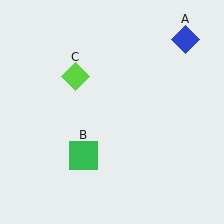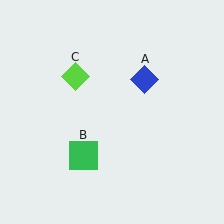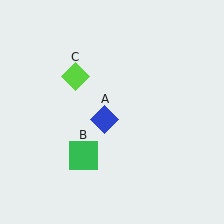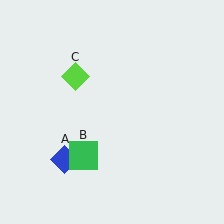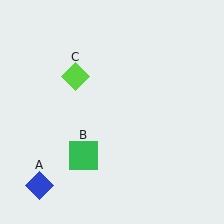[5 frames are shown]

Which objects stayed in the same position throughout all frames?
Green square (object B) and lime diamond (object C) remained stationary.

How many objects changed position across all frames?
1 object changed position: blue diamond (object A).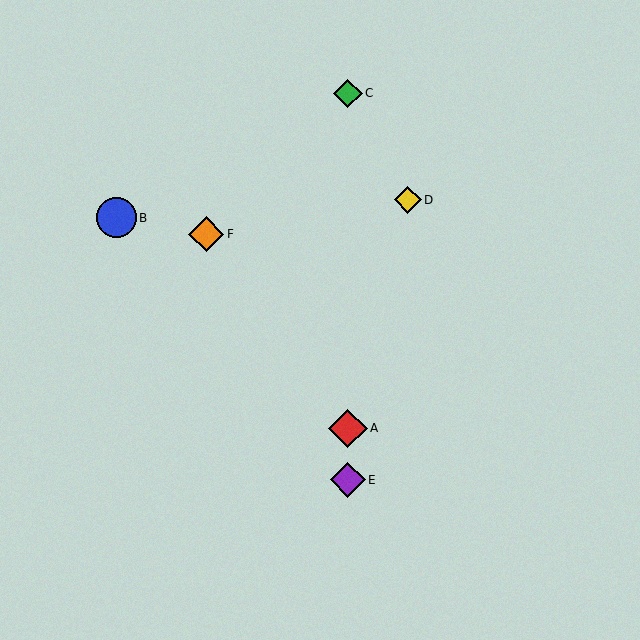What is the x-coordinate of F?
Object F is at x≈206.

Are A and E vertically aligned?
Yes, both are at x≈348.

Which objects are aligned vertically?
Objects A, C, E are aligned vertically.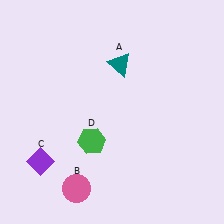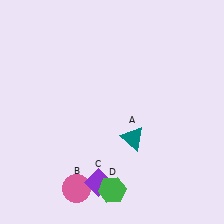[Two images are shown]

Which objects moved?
The objects that moved are: the teal triangle (A), the purple diamond (C), the green hexagon (D).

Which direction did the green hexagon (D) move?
The green hexagon (D) moved down.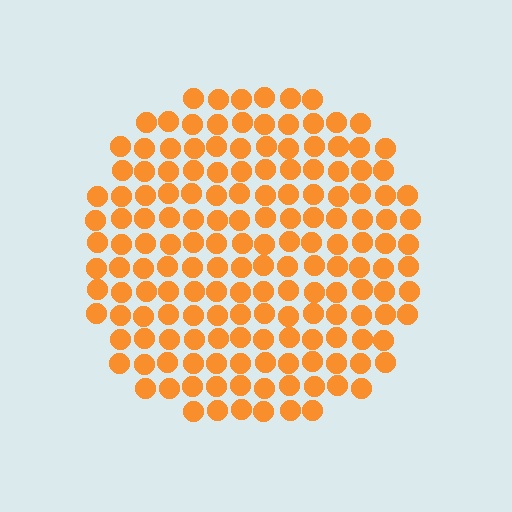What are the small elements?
The small elements are circles.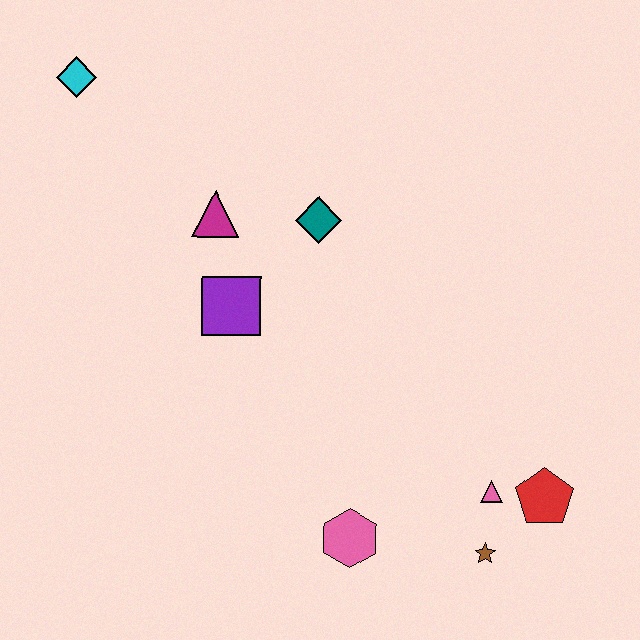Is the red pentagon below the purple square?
Yes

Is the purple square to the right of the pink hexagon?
No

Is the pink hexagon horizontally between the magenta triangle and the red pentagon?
Yes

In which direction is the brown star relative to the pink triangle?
The brown star is below the pink triangle.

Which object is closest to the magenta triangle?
The purple square is closest to the magenta triangle.